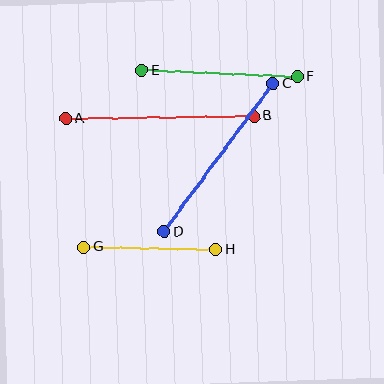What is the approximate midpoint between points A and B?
The midpoint is at approximately (160, 117) pixels.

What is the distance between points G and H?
The distance is approximately 132 pixels.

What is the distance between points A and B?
The distance is approximately 188 pixels.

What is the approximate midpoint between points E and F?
The midpoint is at approximately (219, 74) pixels.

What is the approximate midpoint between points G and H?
The midpoint is at approximately (150, 248) pixels.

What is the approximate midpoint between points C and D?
The midpoint is at approximately (218, 158) pixels.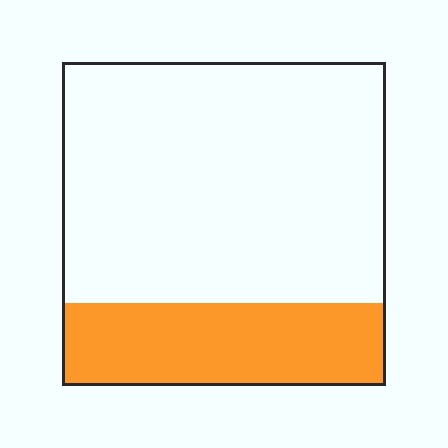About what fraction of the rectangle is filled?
About one quarter (1/4).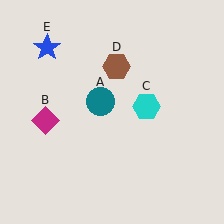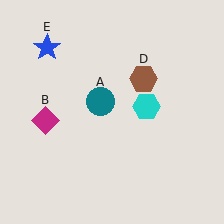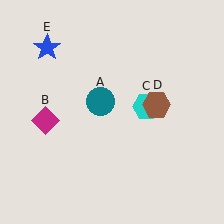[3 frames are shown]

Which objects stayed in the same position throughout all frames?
Teal circle (object A) and magenta diamond (object B) and cyan hexagon (object C) and blue star (object E) remained stationary.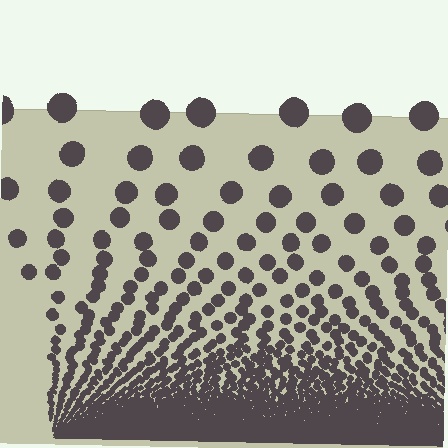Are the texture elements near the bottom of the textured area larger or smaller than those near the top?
Smaller. The gradient is inverted — elements near the bottom are smaller and denser.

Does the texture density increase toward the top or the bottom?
Density increases toward the bottom.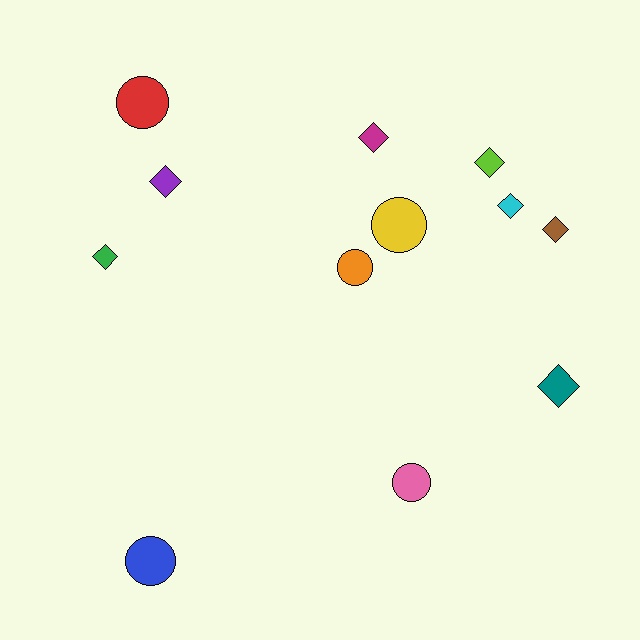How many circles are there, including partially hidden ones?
There are 5 circles.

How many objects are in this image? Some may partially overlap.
There are 12 objects.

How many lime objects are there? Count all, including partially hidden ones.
There is 1 lime object.